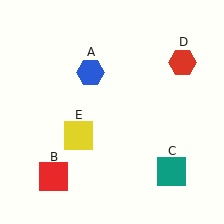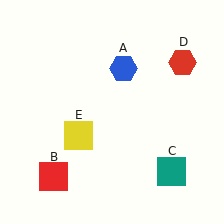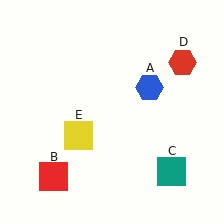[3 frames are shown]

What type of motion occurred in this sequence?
The blue hexagon (object A) rotated clockwise around the center of the scene.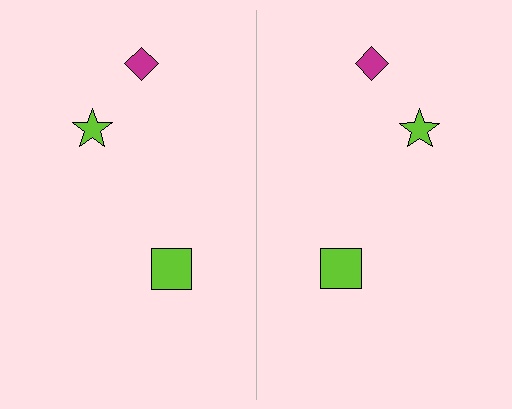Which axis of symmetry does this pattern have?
The pattern has a vertical axis of symmetry running through the center of the image.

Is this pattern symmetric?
Yes, this pattern has bilateral (reflection) symmetry.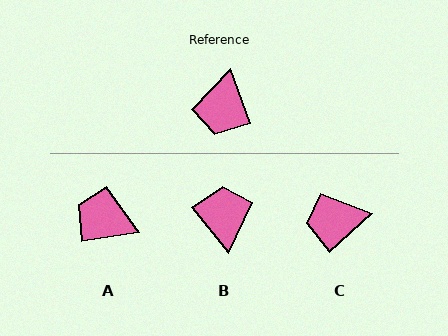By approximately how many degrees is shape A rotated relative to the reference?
Approximately 101 degrees clockwise.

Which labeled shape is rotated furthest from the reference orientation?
B, about 162 degrees away.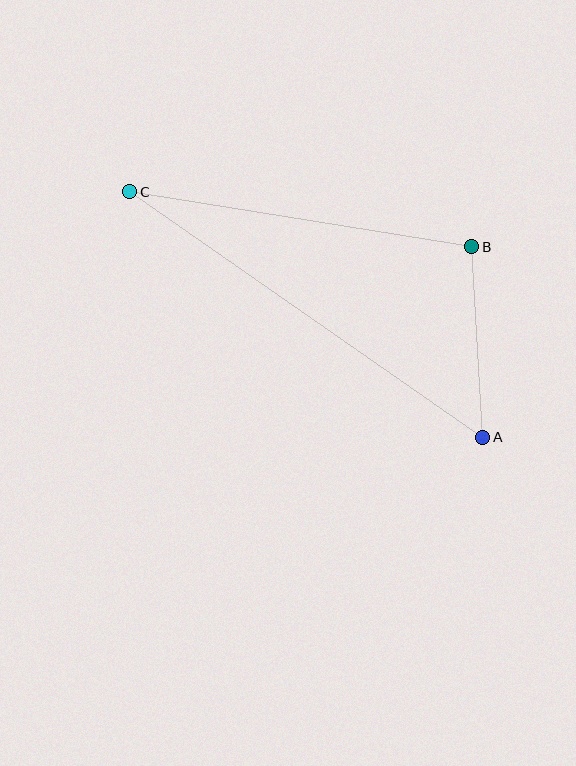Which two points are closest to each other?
Points A and B are closest to each other.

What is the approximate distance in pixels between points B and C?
The distance between B and C is approximately 346 pixels.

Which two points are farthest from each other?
Points A and C are farthest from each other.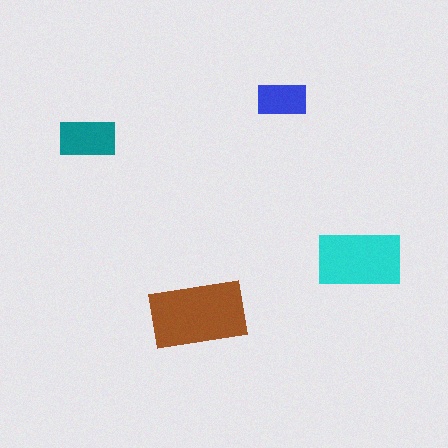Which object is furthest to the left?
The teal rectangle is leftmost.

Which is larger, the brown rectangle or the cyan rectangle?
The brown one.